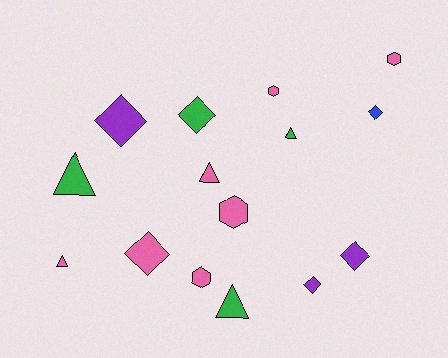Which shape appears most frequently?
Diamond, with 6 objects.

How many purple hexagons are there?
There are no purple hexagons.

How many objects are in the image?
There are 15 objects.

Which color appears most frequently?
Pink, with 7 objects.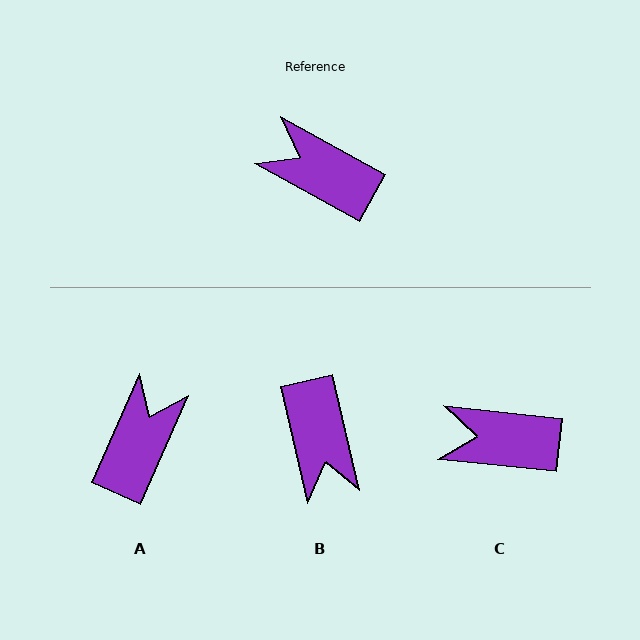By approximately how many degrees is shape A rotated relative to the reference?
Approximately 85 degrees clockwise.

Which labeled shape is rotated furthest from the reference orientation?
B, about 132 degrees away.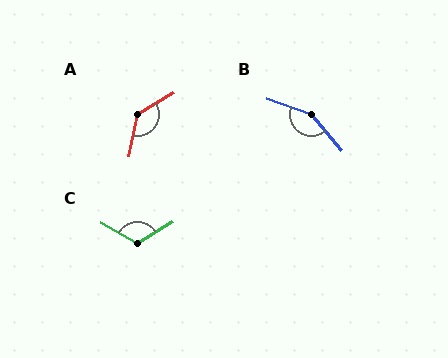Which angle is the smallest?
C, at approximately 118 degrees.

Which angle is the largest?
B, at approximately 150 degrees.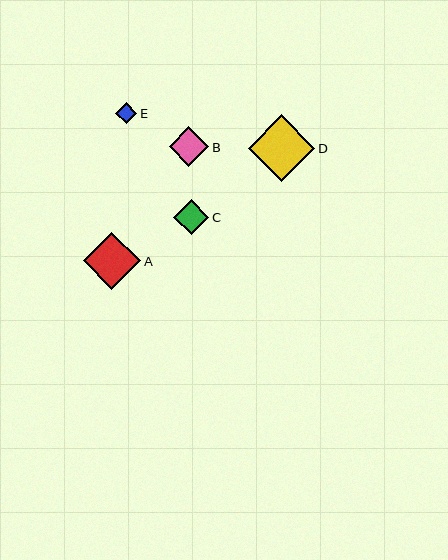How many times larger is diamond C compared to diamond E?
Diamond C is approximately 1.7 times the size of diamond E.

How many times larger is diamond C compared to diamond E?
Diamond C is approximately 1.7 times the size of diamond E.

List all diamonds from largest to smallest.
From largest to smallest: D, A, B, C, E.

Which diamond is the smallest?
Diamond E is the smallest with a size of approximately 21 pixels.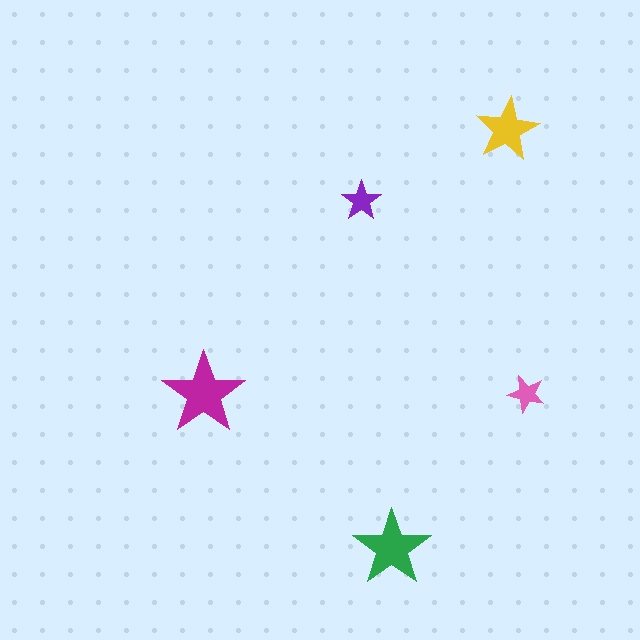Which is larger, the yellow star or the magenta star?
The magenta one.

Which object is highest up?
The yellow star is topmost.